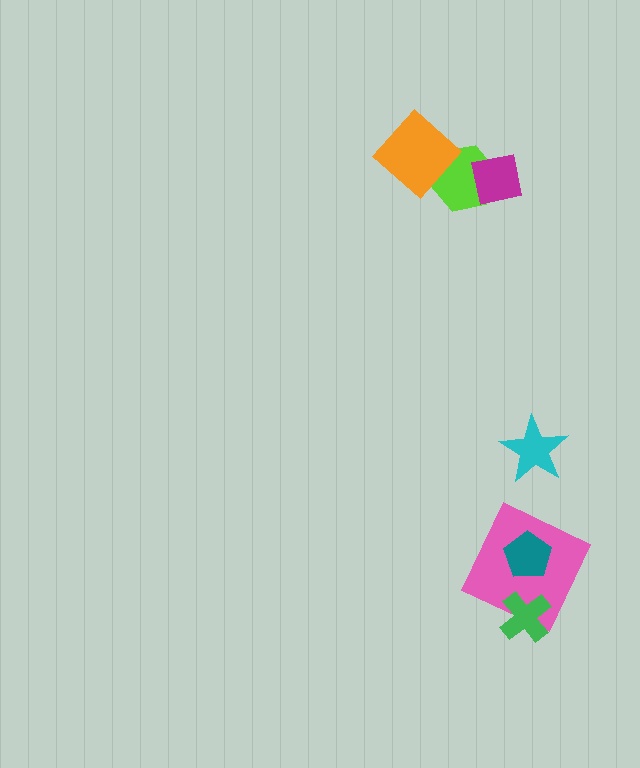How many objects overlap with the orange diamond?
1 object overlaps with the orange diamond.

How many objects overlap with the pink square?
2 objects overlap with the pink square.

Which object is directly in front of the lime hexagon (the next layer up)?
The magenta square is directly in front of the lime hexagon.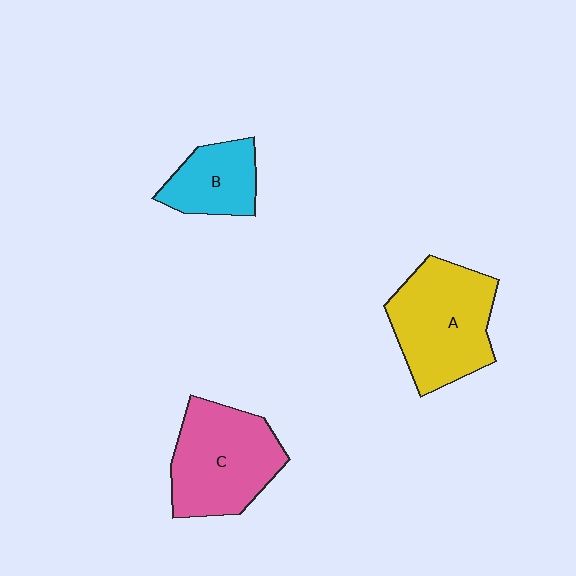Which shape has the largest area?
Shape A (yellow).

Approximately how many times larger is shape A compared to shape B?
Approximately 1.8 times.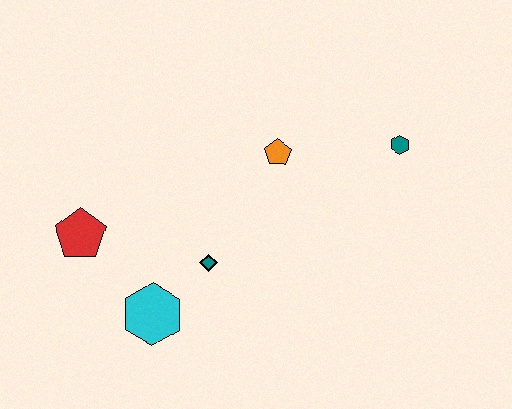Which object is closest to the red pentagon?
The cyan hexagon is closest to the red pentagon.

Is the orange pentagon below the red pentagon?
No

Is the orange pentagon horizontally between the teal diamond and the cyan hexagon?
No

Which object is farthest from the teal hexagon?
The red pentagon is farthest from the teal hexagon.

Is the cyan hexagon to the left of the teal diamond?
Yes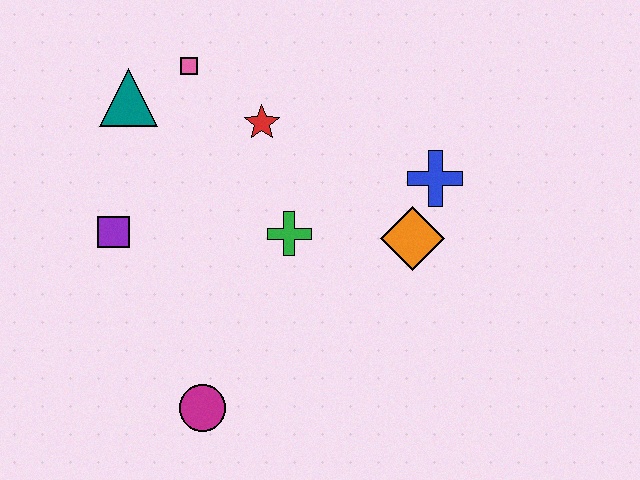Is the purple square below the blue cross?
Yes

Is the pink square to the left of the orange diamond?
Yes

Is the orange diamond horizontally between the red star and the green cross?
No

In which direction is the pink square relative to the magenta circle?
The pink square is above the magenta circle.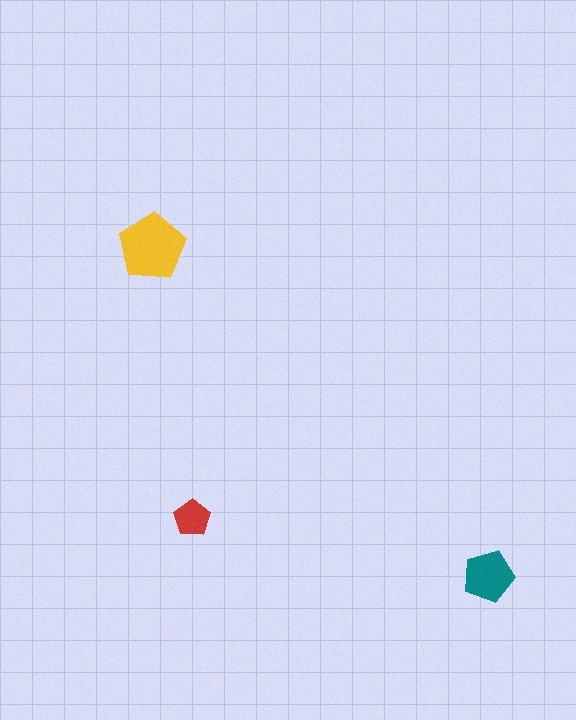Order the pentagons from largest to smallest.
the yellow one, the teal one, the red one.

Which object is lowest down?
The teal pentagon is bottommost.